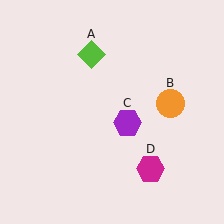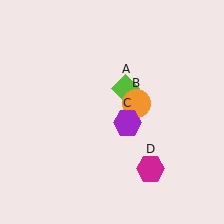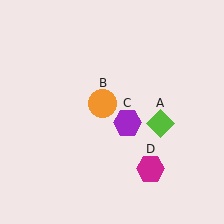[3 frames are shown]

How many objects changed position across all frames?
2 objects changed position: lime diamond (object A), orange circle (object B).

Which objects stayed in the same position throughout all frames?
Purple hexagon (object C) and magenta hexagon (object D) remained stationary.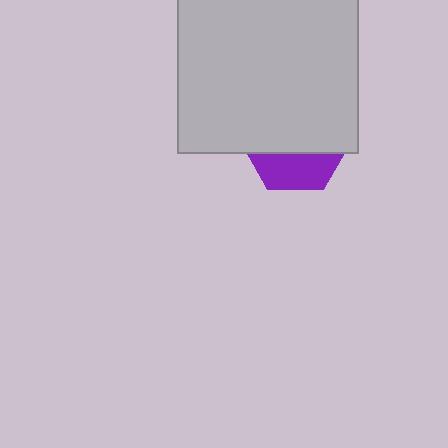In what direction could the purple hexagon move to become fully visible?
The purple hexagon could move down. That would shift it out from behind the light gray square entirely.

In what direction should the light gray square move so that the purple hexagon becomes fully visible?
The light gray square should move up. That is the shortest direction to clear the overlap and leave the purple hexagon fully visible.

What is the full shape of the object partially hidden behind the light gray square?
The partially hidden object is a purple hexagon.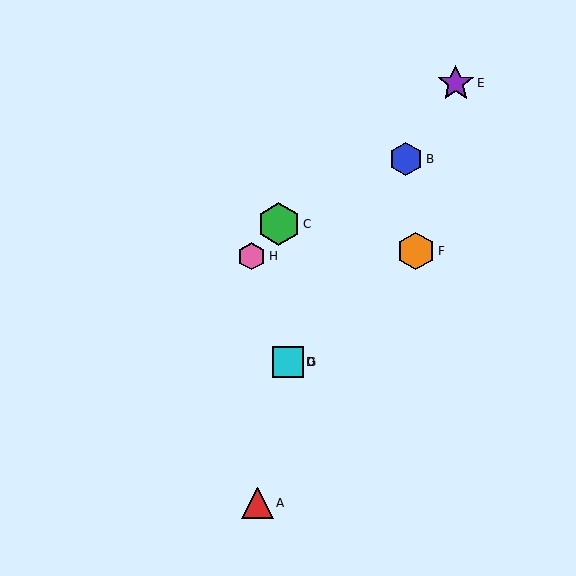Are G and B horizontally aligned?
No, G is at y≈362 and B is at y≈159.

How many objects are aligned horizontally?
2 objects (D, G) are aligned horizontally.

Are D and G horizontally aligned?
Yes, both are at y≈362.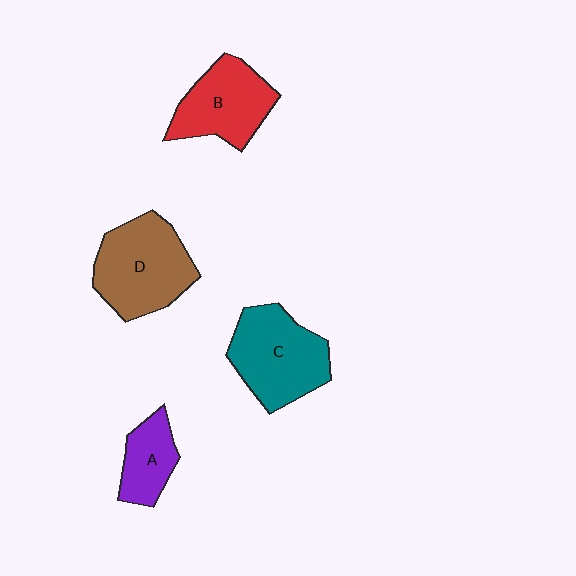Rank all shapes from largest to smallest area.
From largest to smallest: D (brown), C (teal), B (red), A (purple).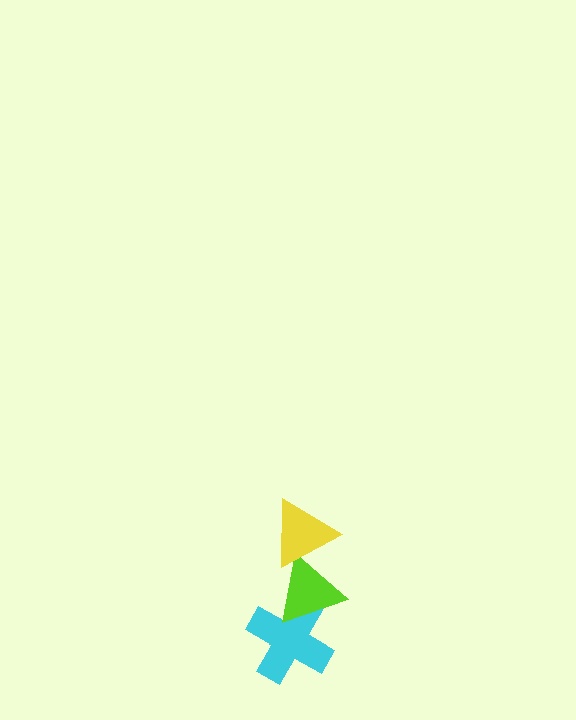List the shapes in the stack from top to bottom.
From top to bottom: the yellow triangle, the lime triangle, the cyan cross.